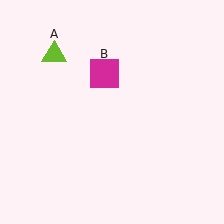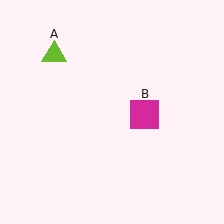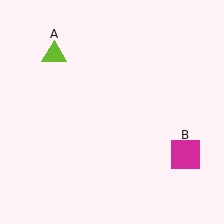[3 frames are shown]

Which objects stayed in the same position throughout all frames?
Lime triangle (object A) remained stationary.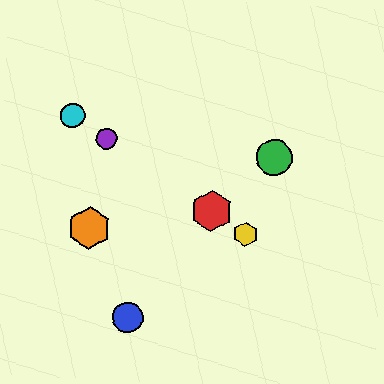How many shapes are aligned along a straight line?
4 shapes (the red hexagon, the yellow hexagon, the purple circle, the cyan circle) are aligned along a straight line.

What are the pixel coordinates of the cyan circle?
The cyan circle is at (73, 116).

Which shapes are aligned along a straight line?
The red hexagon, the yellow hexagon, the purple circle, the cyan circle are aligned along a straight line.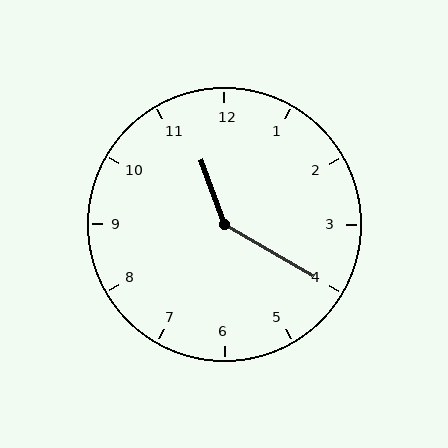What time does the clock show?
11:20.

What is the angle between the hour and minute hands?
Approximately 140 degrees.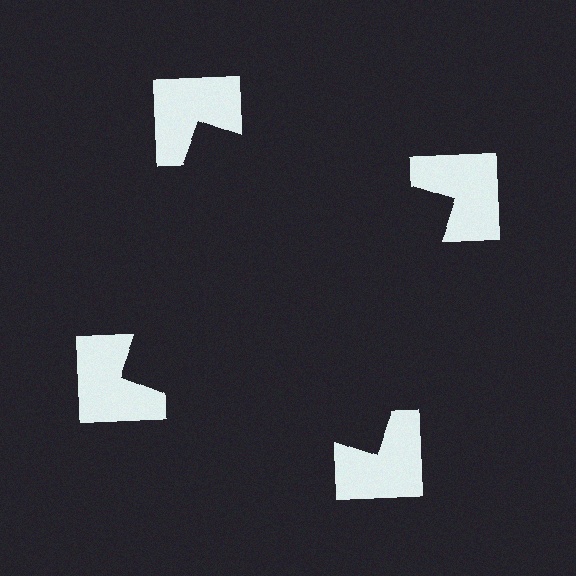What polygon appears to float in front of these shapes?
An illusory square — its edges are inferred from the aligned wedge cuts in the notched squares, not physically drawn.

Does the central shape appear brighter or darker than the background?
It typically appears slightly darker than the background, even though no actual brightness change is drawn.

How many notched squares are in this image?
There are 4 — one at each vertex of the illusory square.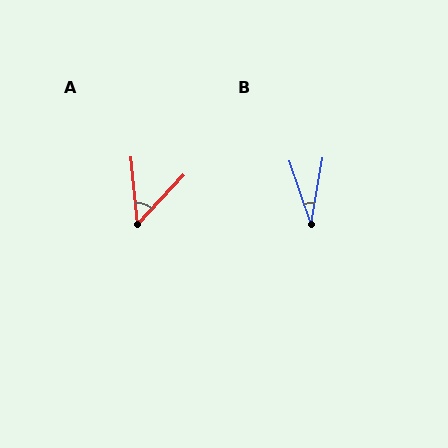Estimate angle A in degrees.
Approximately 48 degrees.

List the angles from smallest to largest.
B (29°), A (48°).